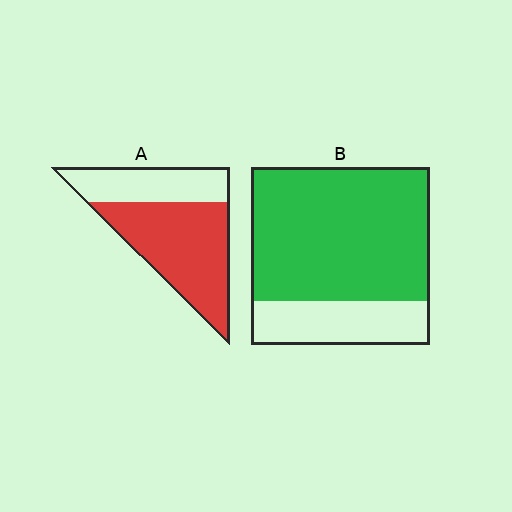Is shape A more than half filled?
Yes.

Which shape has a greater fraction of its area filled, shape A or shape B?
Shape B.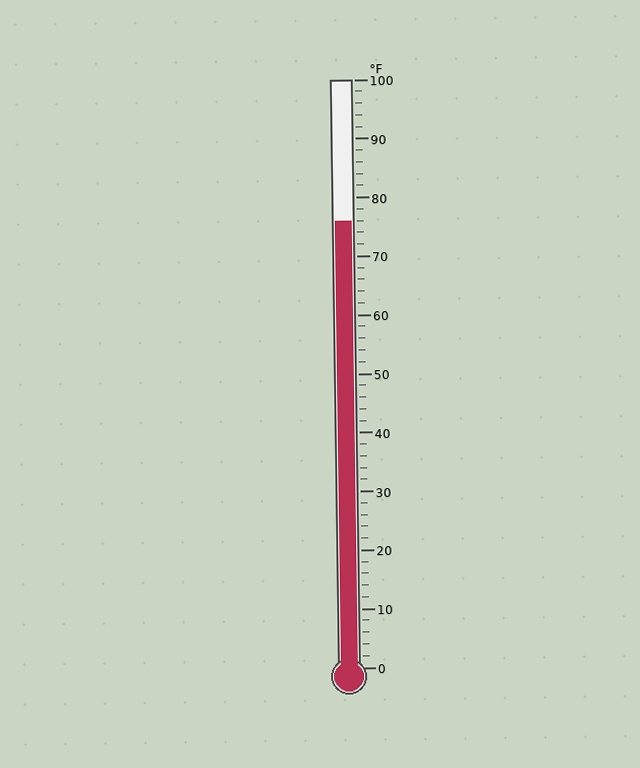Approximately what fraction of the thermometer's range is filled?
The thermometer is filled to approximately 75% of its range.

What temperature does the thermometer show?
The thermometer shows approximately 76°F.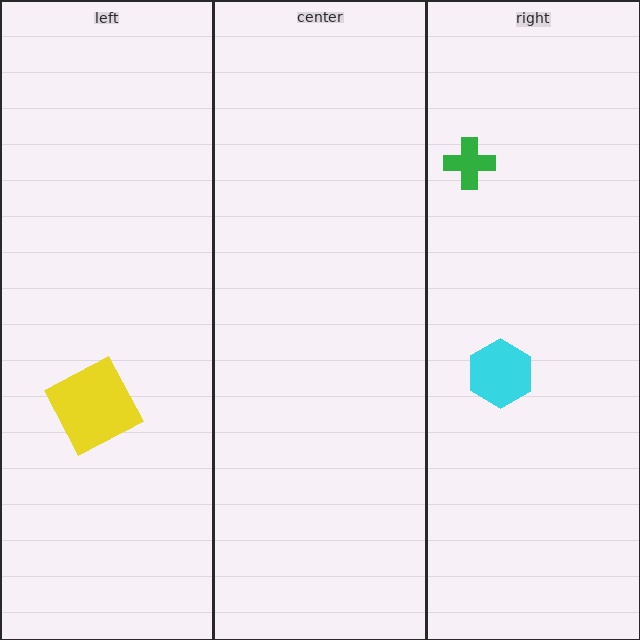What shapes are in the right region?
The cyan hexagon, the green cross.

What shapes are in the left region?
The yellow square.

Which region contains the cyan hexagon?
The right region.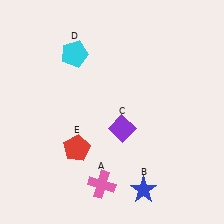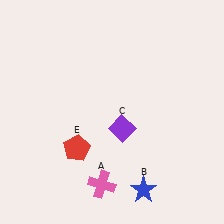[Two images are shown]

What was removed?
The cyan pentagon (D) was removed in Image 2.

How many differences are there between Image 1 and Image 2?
There is 1 difference between the two images.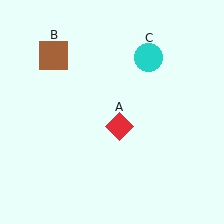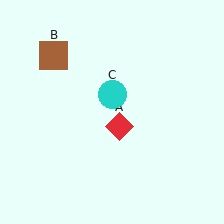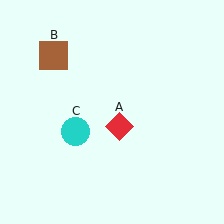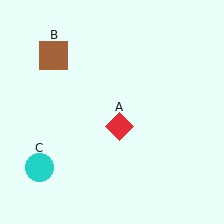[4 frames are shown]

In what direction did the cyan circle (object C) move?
The cyan circle (object C) moved down and to the left.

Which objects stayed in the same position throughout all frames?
Red diamond (object A) and brown square (object B) remained stationary.